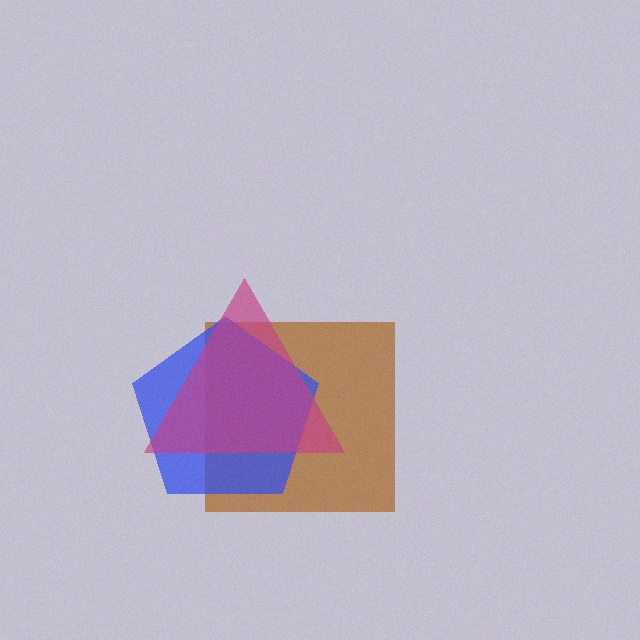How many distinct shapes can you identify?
There are 3 distinct shapes: a brown square, a blue pentagon, a magenta triangle.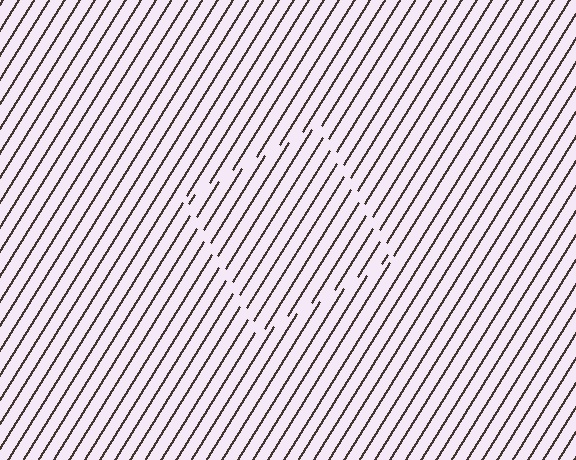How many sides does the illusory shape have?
4 sides — the line-ends trace a square.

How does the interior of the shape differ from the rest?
The interior of the shape contains the same grating, shifted by half a period — the contour is defined by the phase discontinuity where line-ends from the inner and outer gratings abut.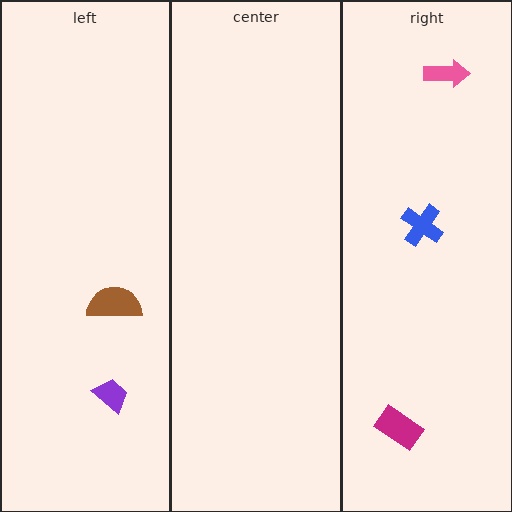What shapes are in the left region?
The purple trapezoid, the brown semicircle.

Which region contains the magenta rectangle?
The right region.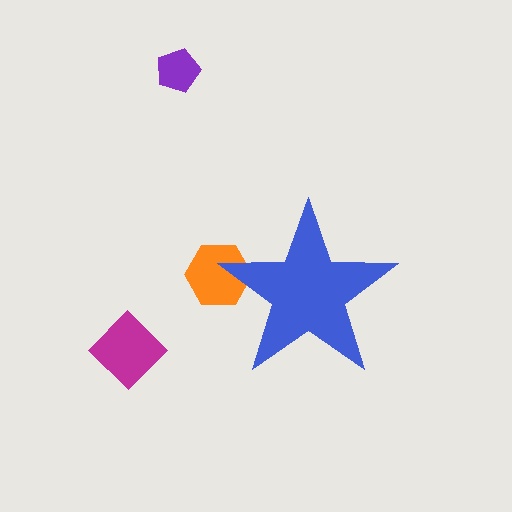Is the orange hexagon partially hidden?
Yes, the orange hexagon is partially hidden behind the blue star.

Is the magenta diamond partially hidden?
No, the magenta diamond is fully visible.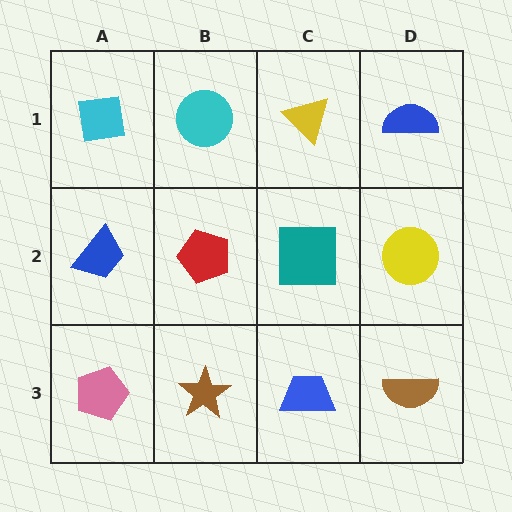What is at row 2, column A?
A blue trapezoid.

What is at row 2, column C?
A teal square.